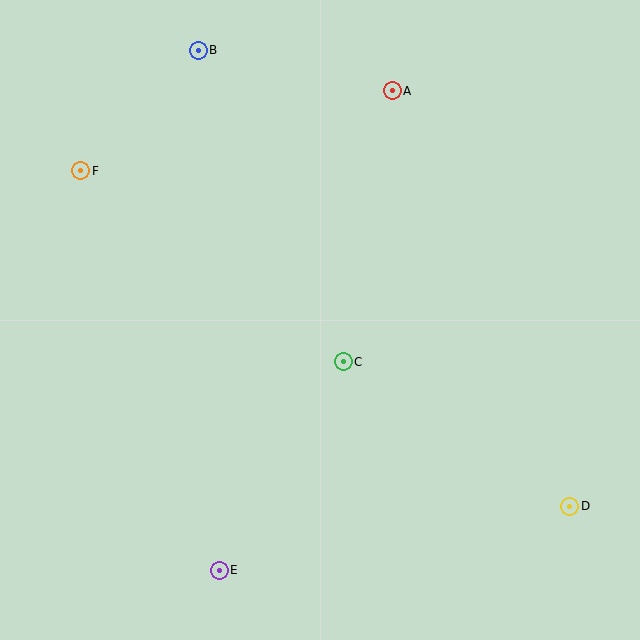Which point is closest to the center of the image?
Point C at (343, 362) is closest to the center.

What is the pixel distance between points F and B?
The distance between F and B is 168 pixels.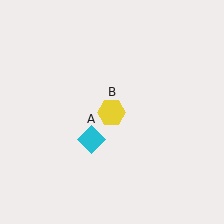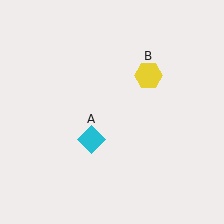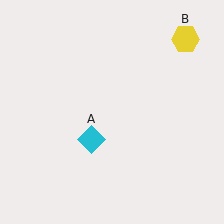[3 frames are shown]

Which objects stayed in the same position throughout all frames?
Cyan diamond (object A) remained stationary.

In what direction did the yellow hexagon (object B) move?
The yellow hexagon (object B) moved up and to the right.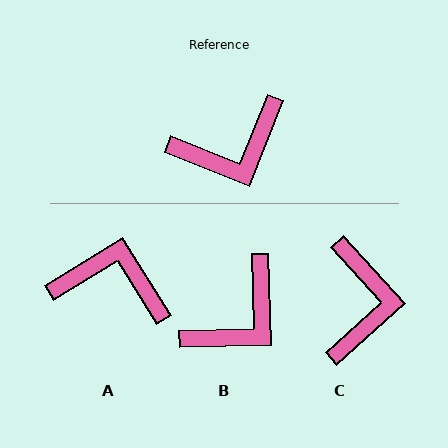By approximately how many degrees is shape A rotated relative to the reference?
Approximately 144 degrees counter-clockwise.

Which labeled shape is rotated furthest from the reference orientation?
A, about 144 degrees away.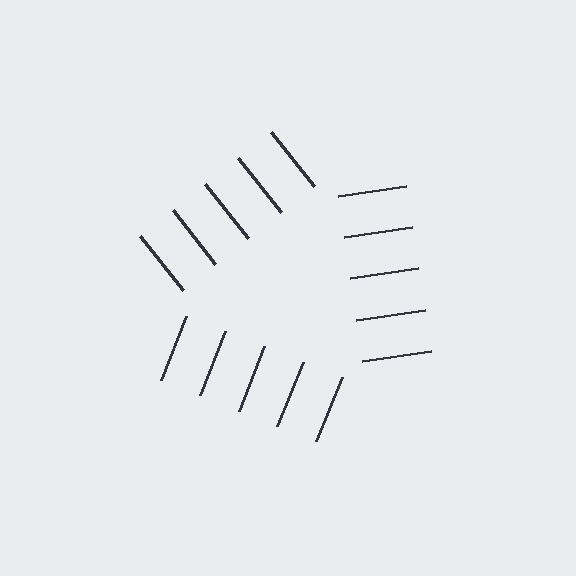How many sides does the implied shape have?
3 sides — the line-ends trace a triangle.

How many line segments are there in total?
15 — 5 along each of the 3 edges.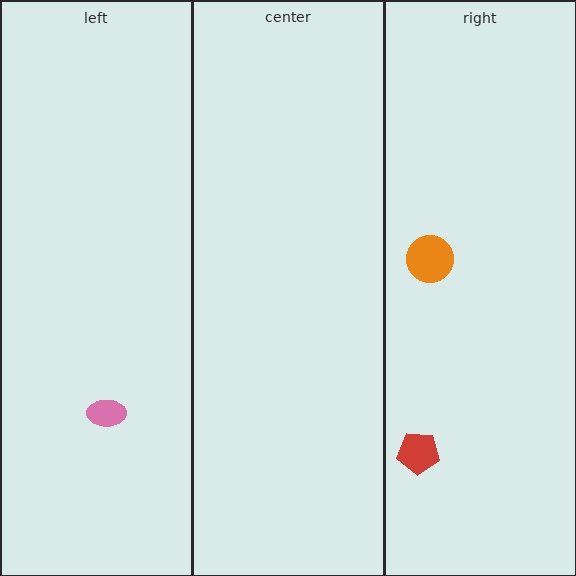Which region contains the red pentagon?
The right region.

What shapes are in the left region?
The pink ellipse.